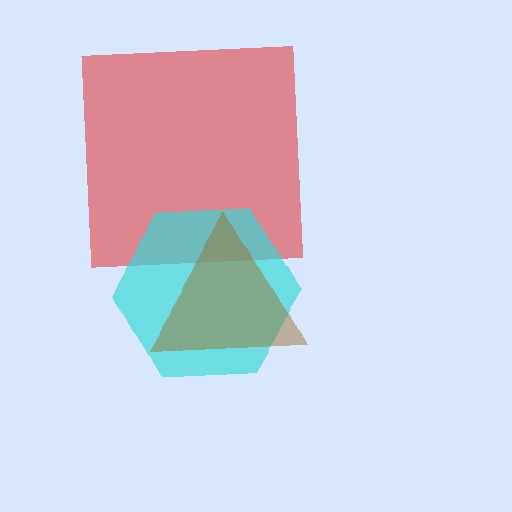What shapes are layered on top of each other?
The layered shapes are: a red square, a cyan hexagon, a brown triangle.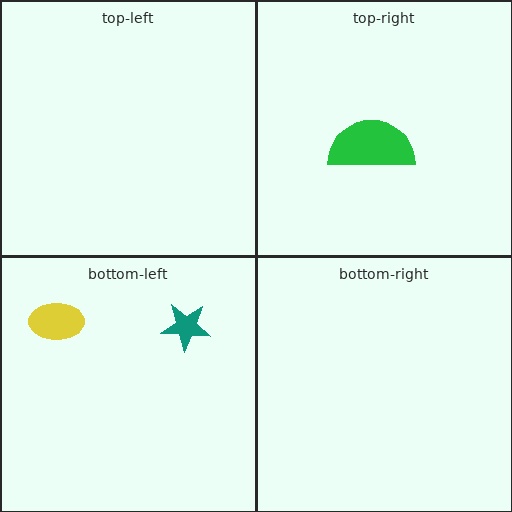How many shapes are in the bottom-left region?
2.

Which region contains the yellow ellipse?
The bottom-left region.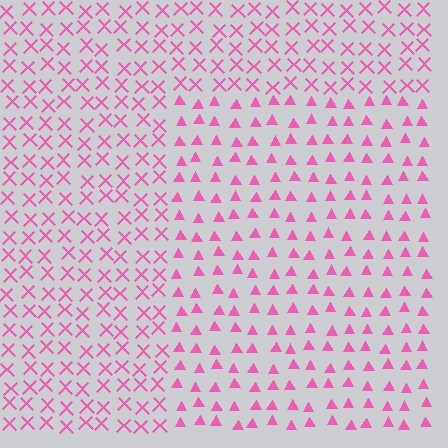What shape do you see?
I see a rectangle.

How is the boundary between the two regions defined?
The boundary is defined by a change in element shape: triangles inside vs. X marks outside. All elements share the same color and spacing.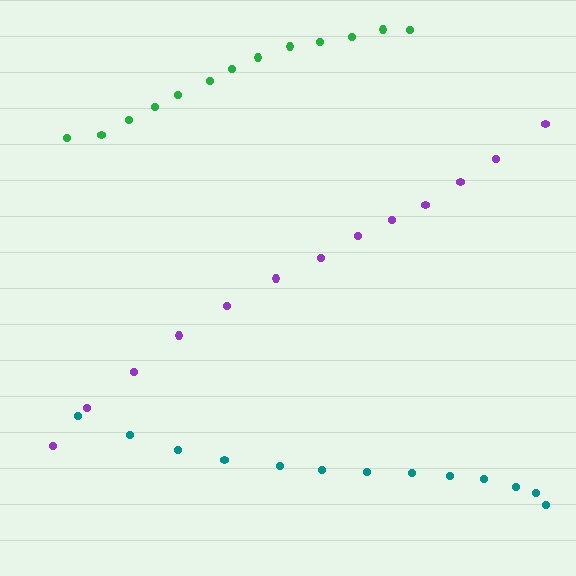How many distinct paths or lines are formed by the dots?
There are 3 distinct paths.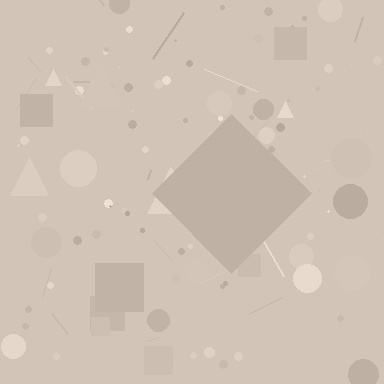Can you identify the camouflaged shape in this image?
The camouflaged shape is a diamond.